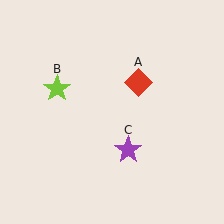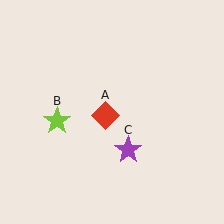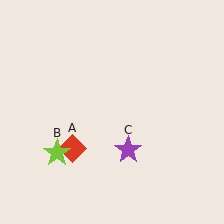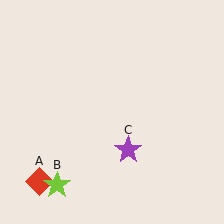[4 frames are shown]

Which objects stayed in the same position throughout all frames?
Purple star (object C) remained stationary.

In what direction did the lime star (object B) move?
The lime star (object B) moved down.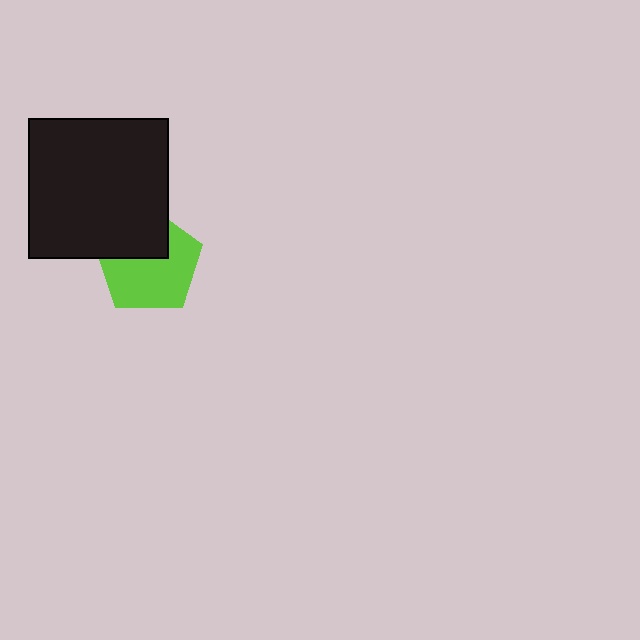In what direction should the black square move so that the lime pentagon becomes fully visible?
The black square should move up. That is the shortest direction to clear the overlap and leave the lime pentagon fully visible.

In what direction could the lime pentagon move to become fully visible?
The lime pentagon could move down. That would shift it out from behind the black square entirely.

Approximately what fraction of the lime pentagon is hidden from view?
Roughly 37% of the lime pentagon is hidden behind the black square.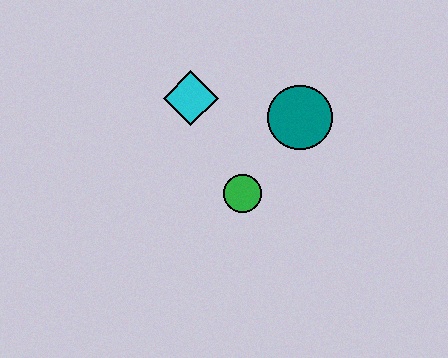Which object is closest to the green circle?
The teal circle is closest to the green circle.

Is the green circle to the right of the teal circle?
No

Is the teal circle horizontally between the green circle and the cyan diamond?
No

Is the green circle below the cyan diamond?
Yes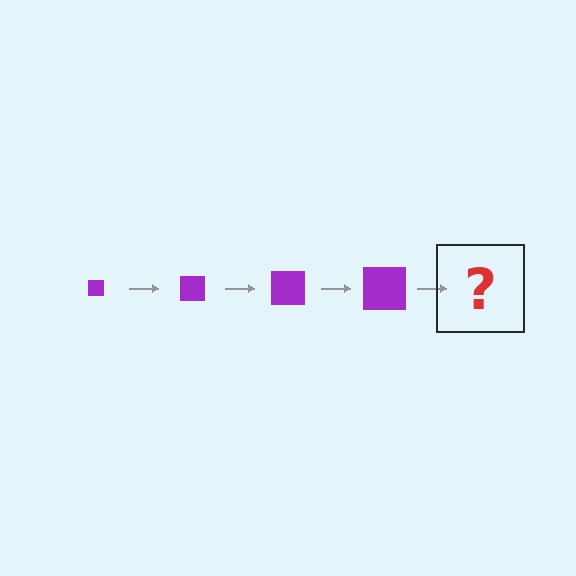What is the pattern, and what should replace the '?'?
The pattern is that the square gets progressively larger each step. The '?' should be a purple square, larger than the previous one.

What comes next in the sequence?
The next element should be a purple square, larger than the previous one.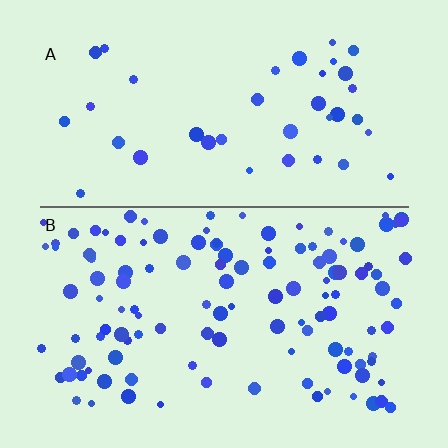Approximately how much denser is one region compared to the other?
Approximately 3.0× — region B over region A.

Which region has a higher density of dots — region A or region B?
B (the bottom).